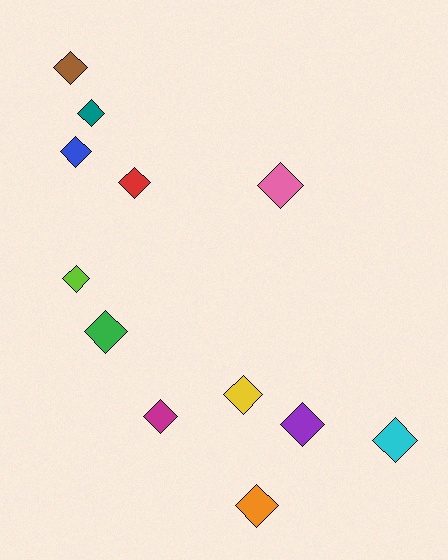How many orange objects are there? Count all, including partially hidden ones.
There is 1 orange object.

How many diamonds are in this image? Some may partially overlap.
There are 12 diamonds.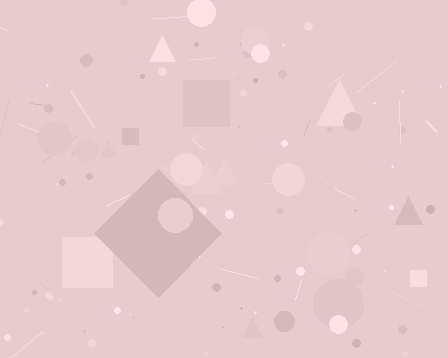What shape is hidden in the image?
A diamond is hidden in the image.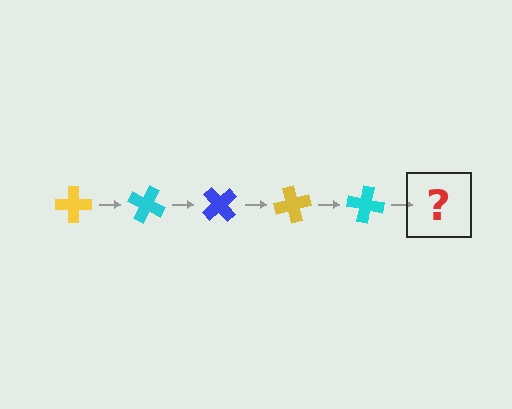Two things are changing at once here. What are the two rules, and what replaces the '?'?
The two rules are that it rotates 25 degrees each step and the color cycles through yellow, cyan, and blue. The '?' should be a blue cross, rotated 125 degrees from the start.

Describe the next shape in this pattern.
It should be a blue cross, rotated 125 degrees from the start.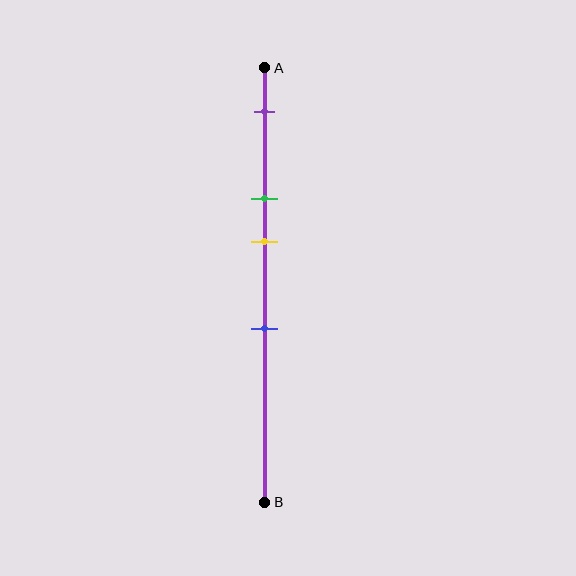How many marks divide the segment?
There are 4 marks dividing the segment.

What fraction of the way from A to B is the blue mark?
The blue mark is approximately 60% (0.6) of the way from A to B.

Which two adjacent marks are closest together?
The green and yellow marks are the closest adjacent pair.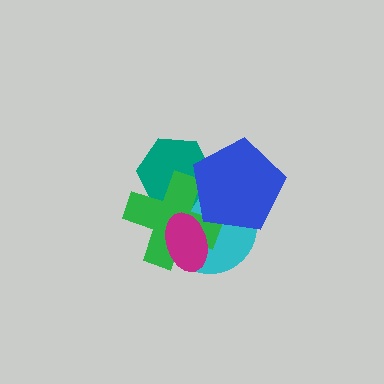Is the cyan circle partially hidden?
Yes, it is partially covered by another shape.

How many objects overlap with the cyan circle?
4 objects overlap with the cyan circle.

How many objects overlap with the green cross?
4 objects overlap with the green cross.